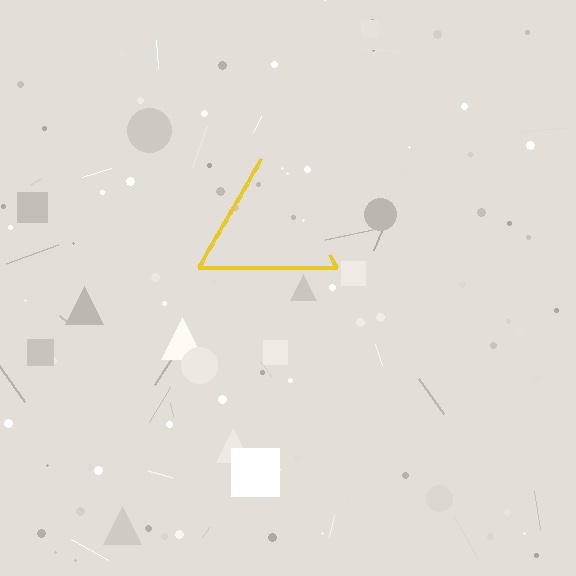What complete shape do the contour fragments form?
The contour fragments form a triangle.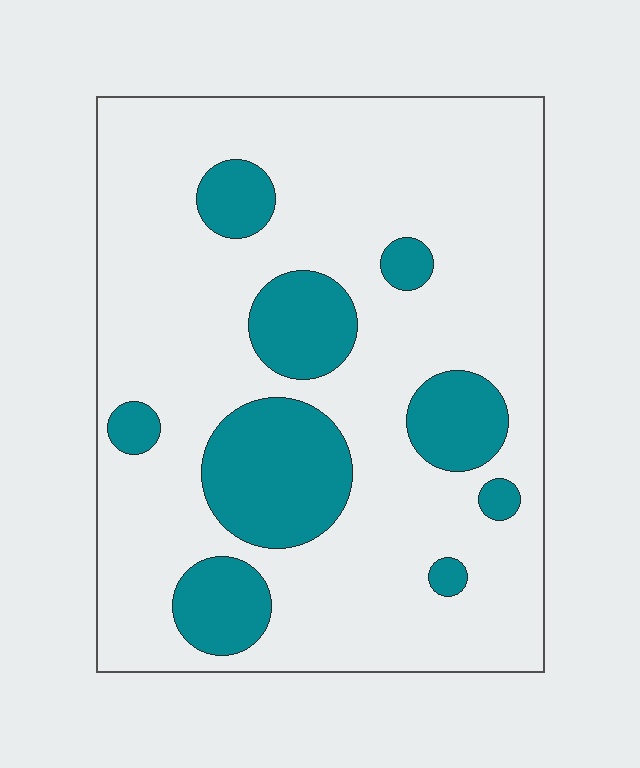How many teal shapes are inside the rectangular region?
9.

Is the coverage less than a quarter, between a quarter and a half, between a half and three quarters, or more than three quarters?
Less than a quarter.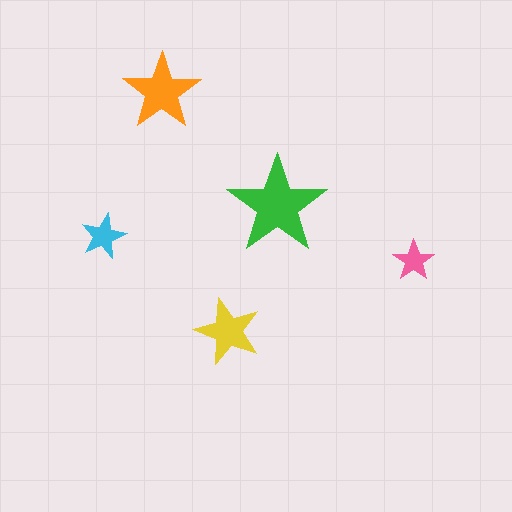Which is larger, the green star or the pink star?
The green one.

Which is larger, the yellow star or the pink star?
The yellow one.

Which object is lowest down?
The yellow star is bottommost.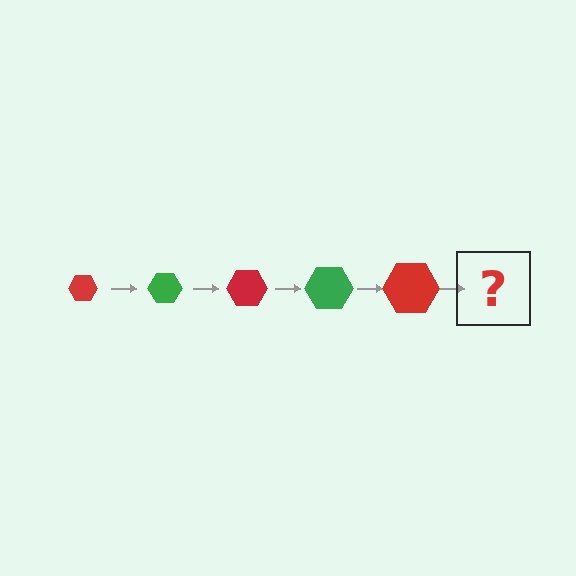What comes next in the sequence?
The next element should be a green hexagon, larger than the previous one.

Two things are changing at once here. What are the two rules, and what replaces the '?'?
The two rules are that the hexagon grows larger each step and the color cycles through red and green. The '?' should be a green hexagon, larger than the previous one.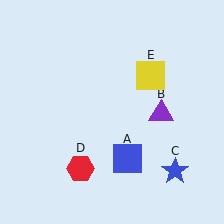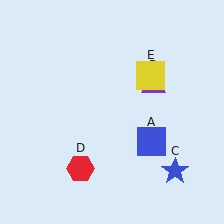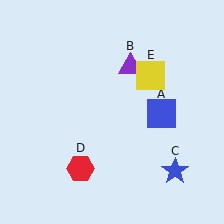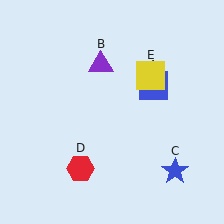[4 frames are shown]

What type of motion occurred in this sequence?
The blue square (object A), purple triangle (object B) rotated counterclockwise around the center of the scene.